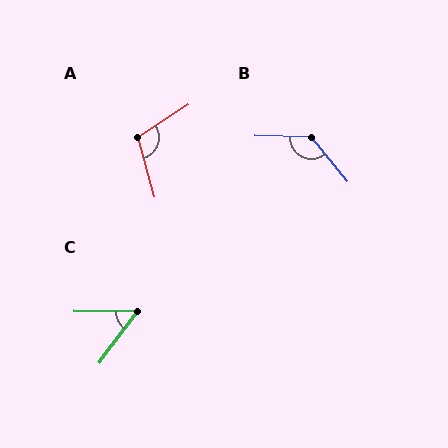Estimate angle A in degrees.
Approximately 107 degrees.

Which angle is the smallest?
C, at approximately 54 degrees.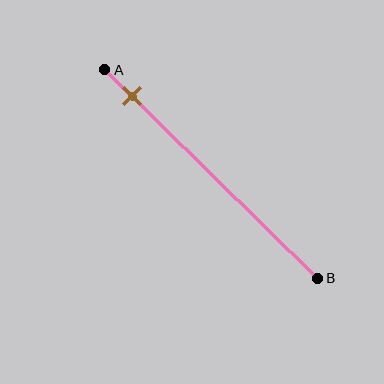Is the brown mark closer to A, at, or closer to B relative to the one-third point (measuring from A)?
The brown mark is closer to point A than the one-third point of segment AB.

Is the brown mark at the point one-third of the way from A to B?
No, the mark is at about 15% from A, not at the 33% one-third point.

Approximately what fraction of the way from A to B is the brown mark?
The brown mark is approximately 15% of the way from A to B.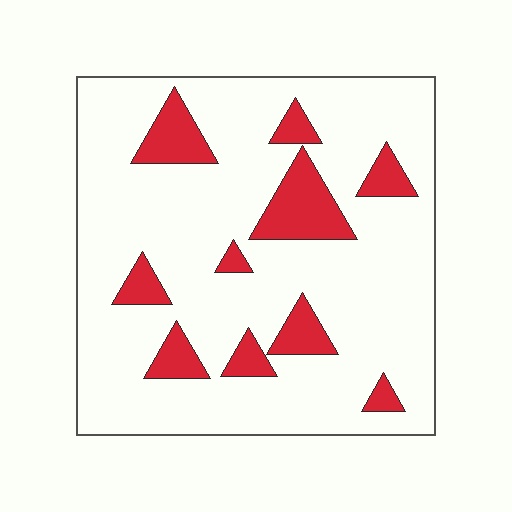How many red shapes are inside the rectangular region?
10.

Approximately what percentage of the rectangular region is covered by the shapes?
Approximately 15%.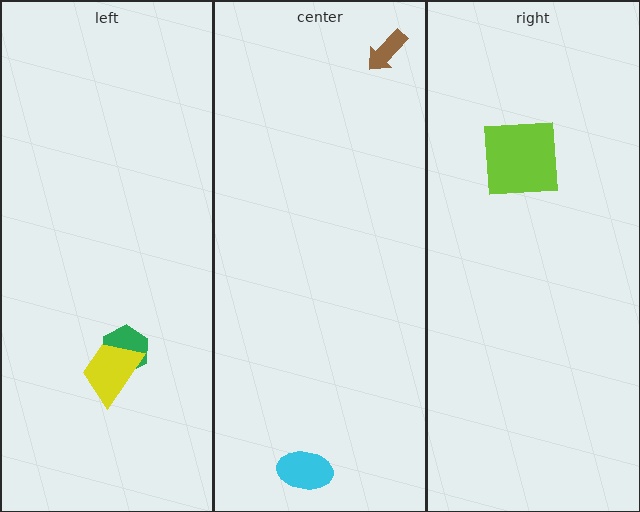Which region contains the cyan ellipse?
The center region.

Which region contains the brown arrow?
The center region.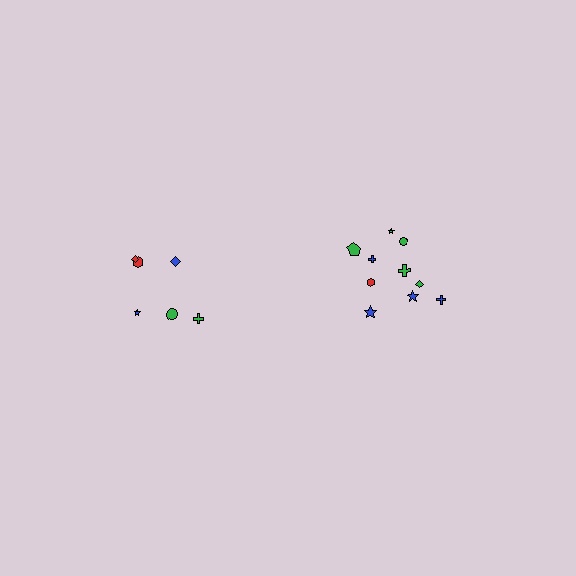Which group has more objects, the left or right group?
The right group.